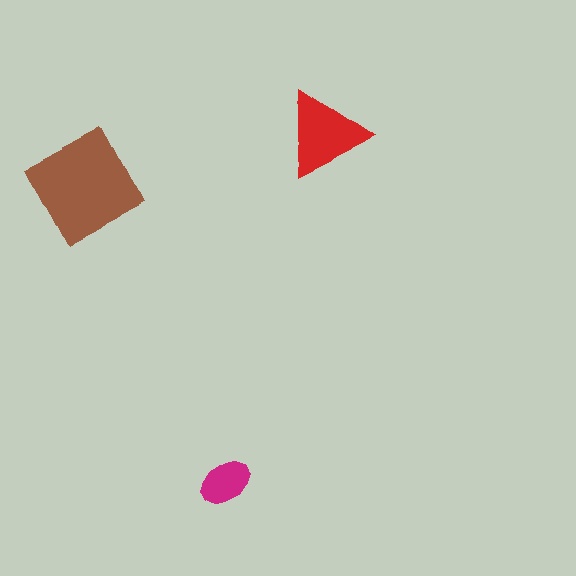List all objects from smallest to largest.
The magenta ellipse, the red triangle, the brown diamond.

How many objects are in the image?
There are 3 objects in the image.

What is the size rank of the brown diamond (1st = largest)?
1st.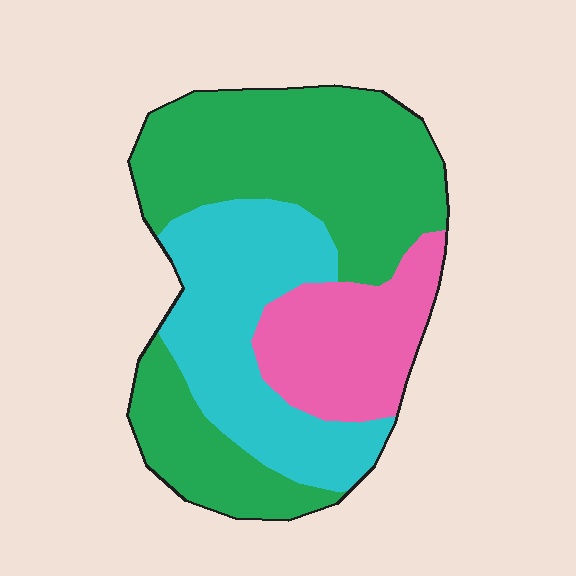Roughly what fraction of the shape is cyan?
Cyan takes up between a quarter and a half of the shape.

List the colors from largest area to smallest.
From largest to smallest: green, cyan, pink.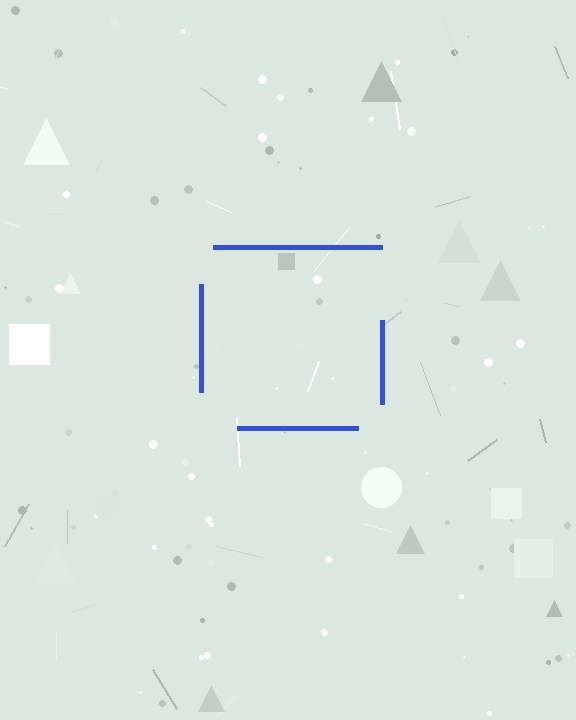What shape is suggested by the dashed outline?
The dashed outline suggests a square.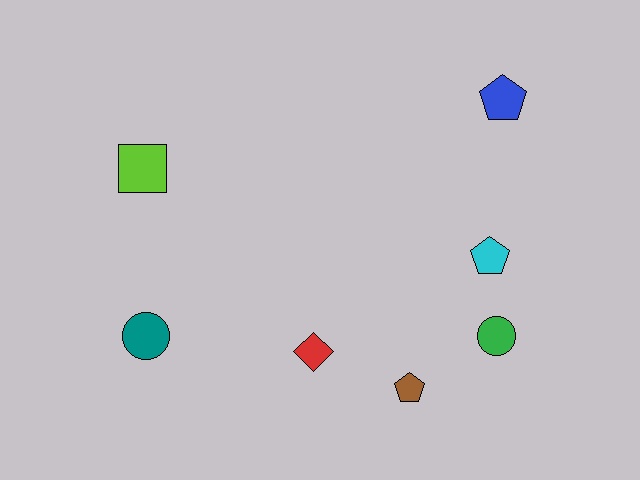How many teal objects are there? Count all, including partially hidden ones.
There is 1 teal object.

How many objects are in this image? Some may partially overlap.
There are 7 objects.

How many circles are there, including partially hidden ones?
There are 2 circles.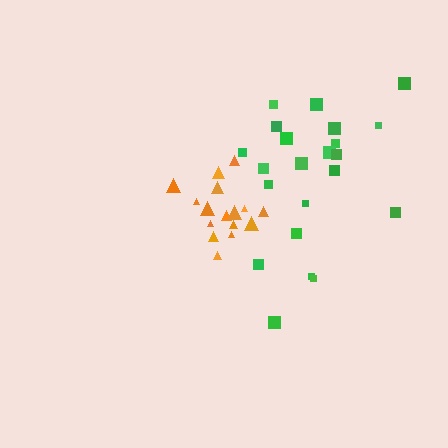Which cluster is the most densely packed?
Orange.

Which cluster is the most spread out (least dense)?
Green.